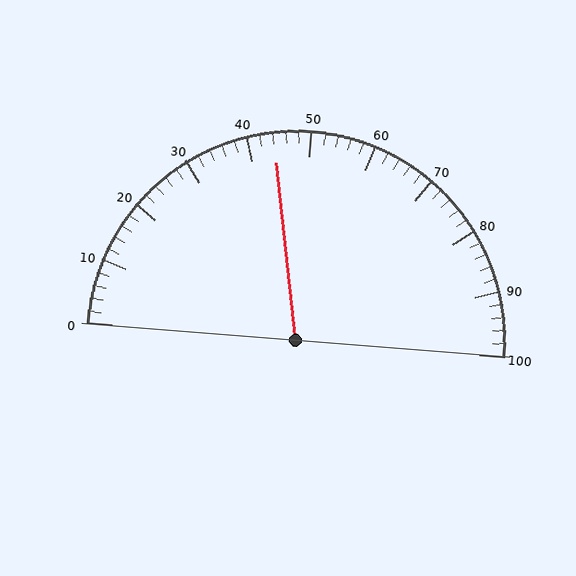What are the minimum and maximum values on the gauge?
The gauge ranges from 0 to 100.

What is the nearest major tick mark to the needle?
The nearest major tick mark is 40.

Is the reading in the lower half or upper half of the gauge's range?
The reading is in the lower half of the range (0 to 100).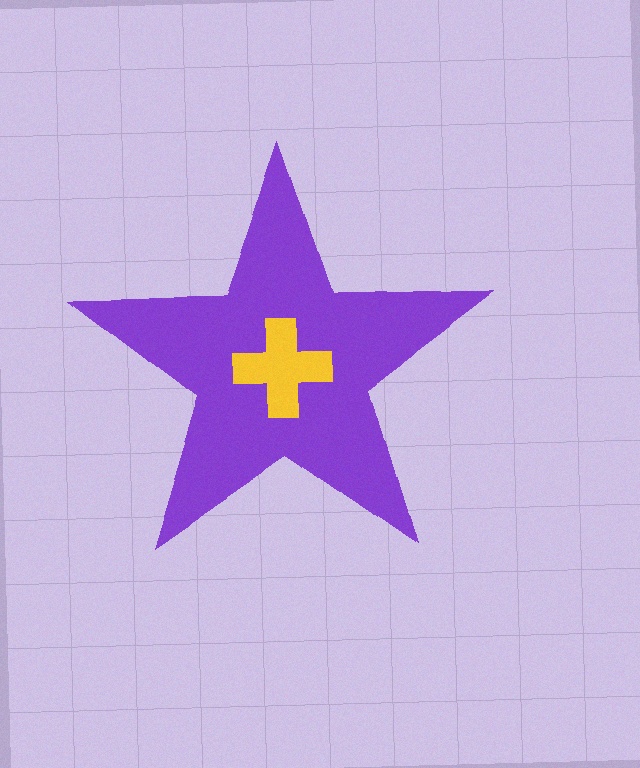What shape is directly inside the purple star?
The yellow cross.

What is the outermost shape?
The purple star.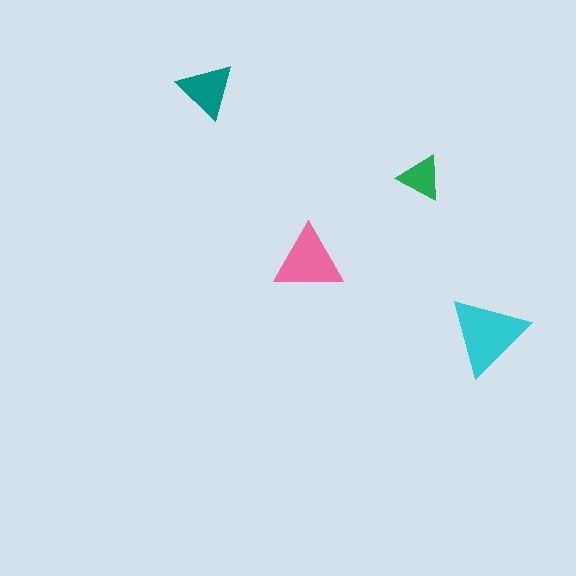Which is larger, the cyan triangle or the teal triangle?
The cyan one.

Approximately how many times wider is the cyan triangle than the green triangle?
About 1.5 times wider.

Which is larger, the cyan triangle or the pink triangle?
The cyan one.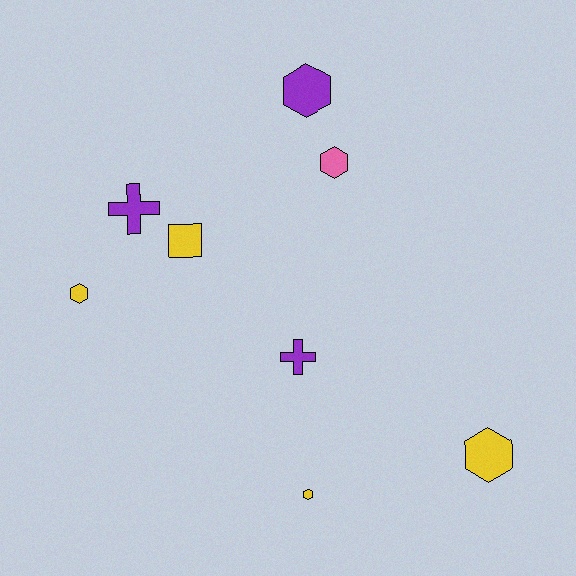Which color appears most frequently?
Yellow, with 4 objects.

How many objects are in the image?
There are 8 objects.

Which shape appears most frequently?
Hexagon, with 5 objects.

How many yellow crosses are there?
There are no yellow crosses.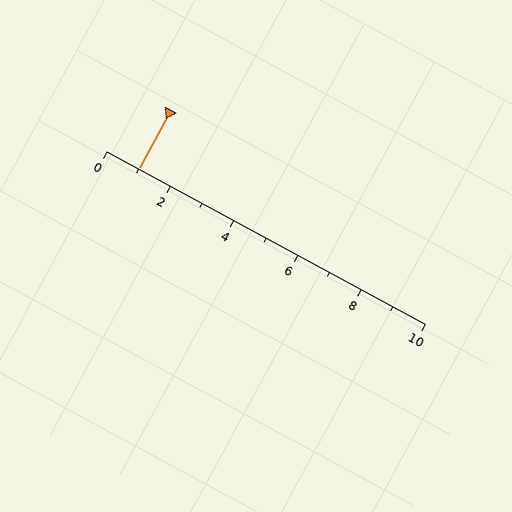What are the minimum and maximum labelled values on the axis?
The axis runs from 0 to 10.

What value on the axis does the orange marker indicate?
The marker indicates approximately 1.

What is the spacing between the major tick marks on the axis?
The major ticks are spaced 2 apart.